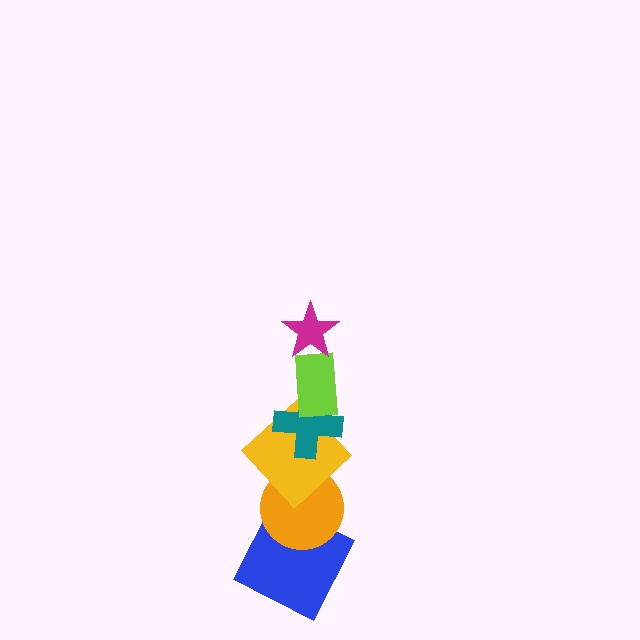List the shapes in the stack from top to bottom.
From top to bottom: the magenta star, the lime rectangle, the teal cross, the yellow diamond, the orange circle, the blue square.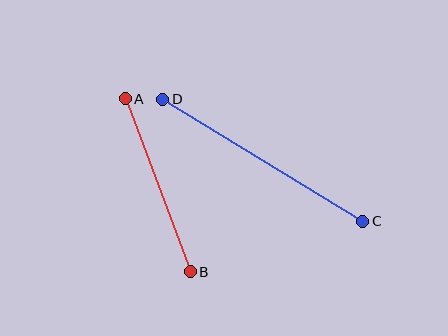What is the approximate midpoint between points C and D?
The midpoint is at approximately (263, 160) pixels.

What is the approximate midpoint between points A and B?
The midpoint is at approximately (158, 185) pixels.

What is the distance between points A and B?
The distance is approximately 185 pixels.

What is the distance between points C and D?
The distance is approximately 234 pixels.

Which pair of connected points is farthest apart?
Points C and D are farthest apart.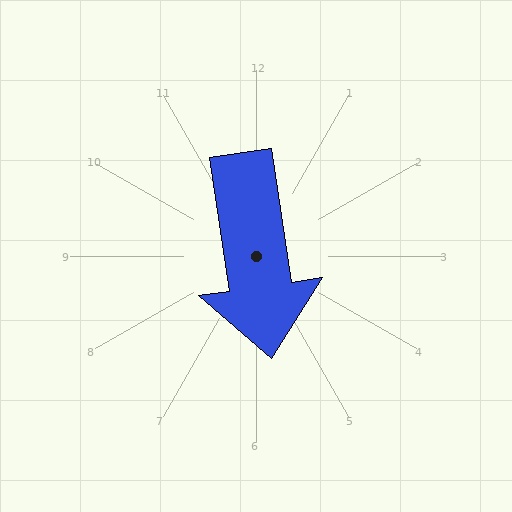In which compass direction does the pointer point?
South.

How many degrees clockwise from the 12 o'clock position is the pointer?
Approximately 172 degrees.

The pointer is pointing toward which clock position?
Roughly 6 o'clock.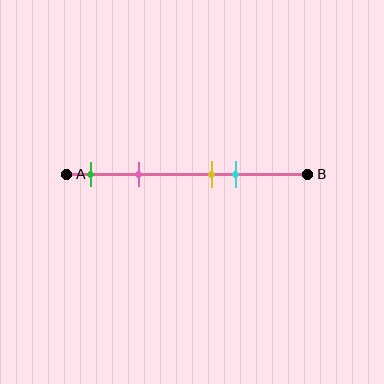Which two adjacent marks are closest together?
The yellow and cyan marks are the closest adjacent pair.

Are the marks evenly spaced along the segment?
No, the marks are not evenly spaced.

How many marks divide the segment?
There are 4 marks dividing the segment.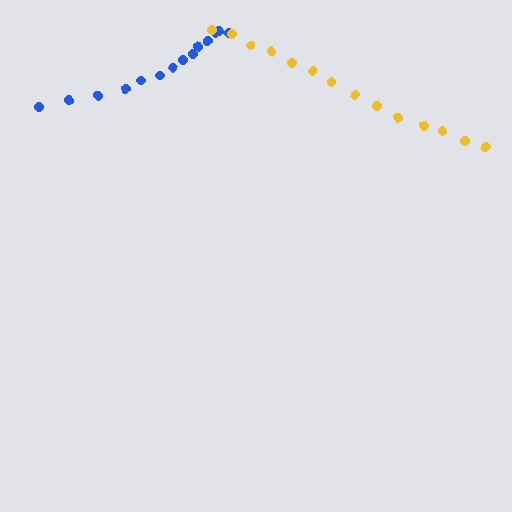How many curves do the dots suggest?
There are 2 distinct paths.